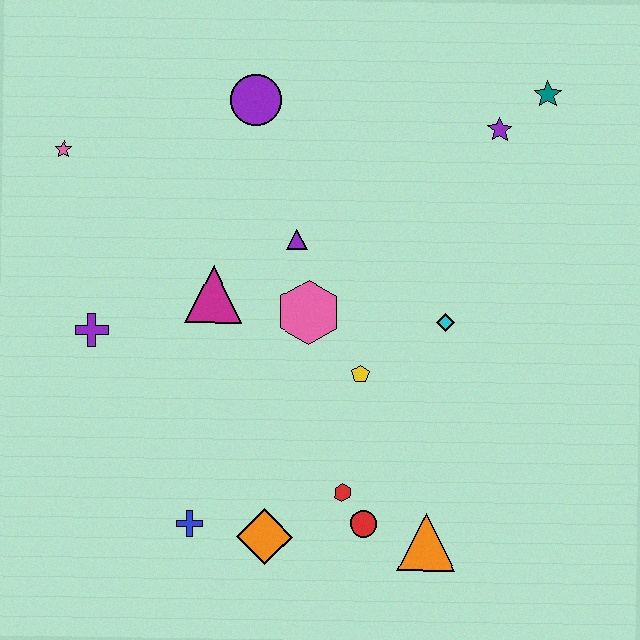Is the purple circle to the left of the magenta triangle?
No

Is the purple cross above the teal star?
No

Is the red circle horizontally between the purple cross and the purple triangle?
No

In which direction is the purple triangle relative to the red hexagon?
The purple triangle is above the red hexagon.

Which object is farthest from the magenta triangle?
The teal star is farthest from the magenta triangle.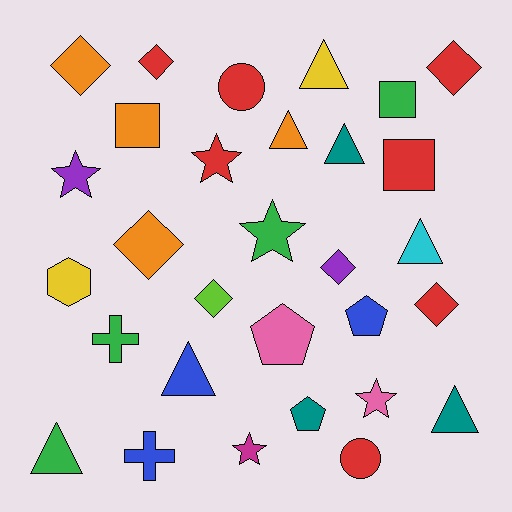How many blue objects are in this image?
There are 3 blue objects.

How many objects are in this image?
There are 30 objects.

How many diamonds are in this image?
There are 7 diamonds.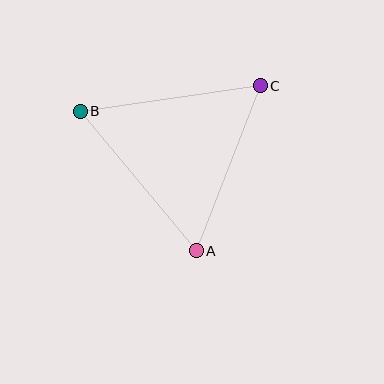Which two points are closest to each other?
Points A and C are closest to each other.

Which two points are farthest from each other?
Points B and C are farthest from each other.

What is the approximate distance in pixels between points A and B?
The distance between A and B is approximately 181 pixels.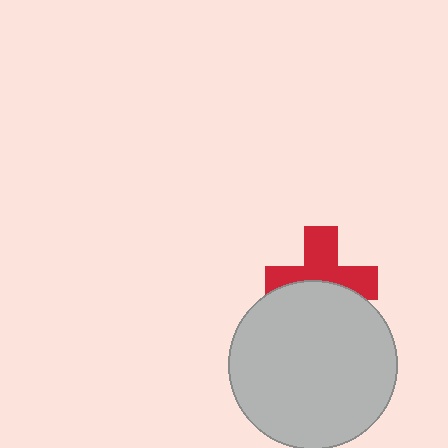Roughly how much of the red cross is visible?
About half of it is visible (roughly 57%).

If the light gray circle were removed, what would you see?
You would see the complete red cross.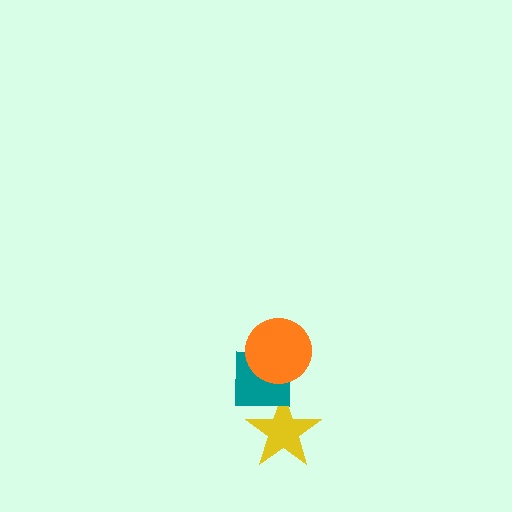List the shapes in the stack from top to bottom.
From top to bottom: the orange circle, the teal square, the yellow star.